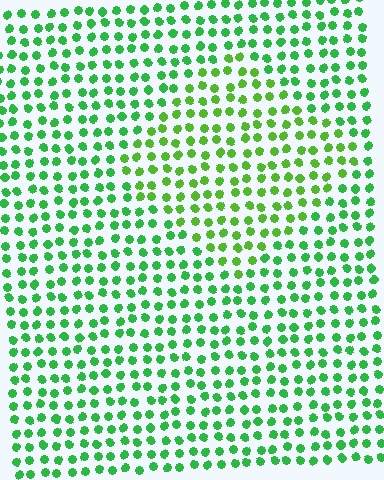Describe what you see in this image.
The image is filled with small green elements in a uniform arrangement. A diamond-shaped region is visible where the elements are tinted to a slightly different hue, forming a subtle color boundary.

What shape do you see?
I see a diamond.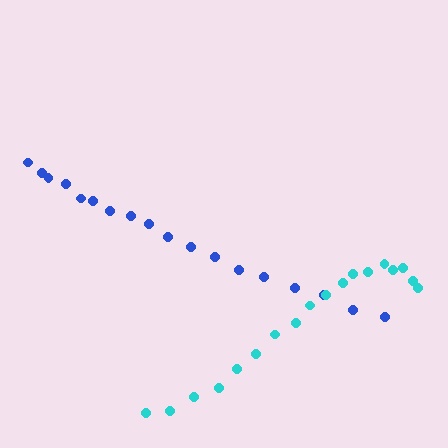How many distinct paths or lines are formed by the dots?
There are 2 distinct paths.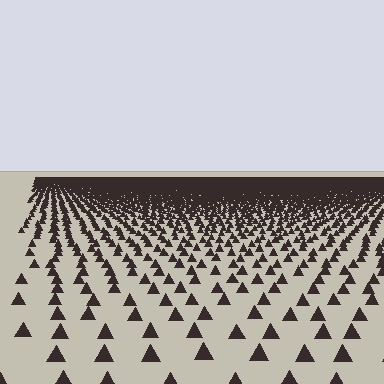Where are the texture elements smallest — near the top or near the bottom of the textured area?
Near the top.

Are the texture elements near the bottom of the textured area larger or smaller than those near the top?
Larger. Near the bottom, elements are closer to the viewer and appear at a bigger on-screen size.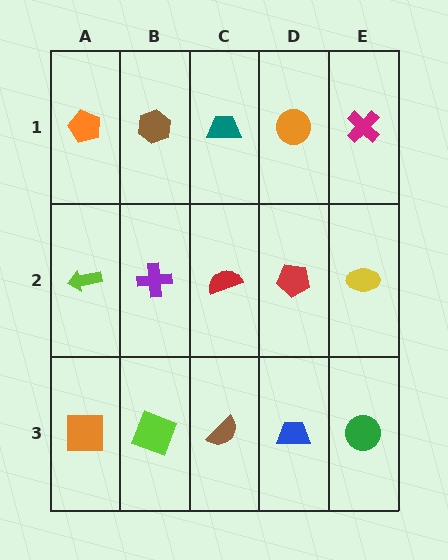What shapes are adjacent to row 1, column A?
A lime arrow (row 2, column A), a brown hexagon (row 1, column B).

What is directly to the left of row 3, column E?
A blue trapezoid.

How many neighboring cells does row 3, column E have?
2.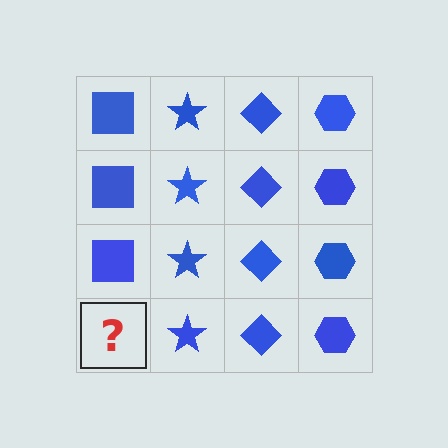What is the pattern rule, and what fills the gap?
The rule is that each column has a consistent shape. The gap should be filled with a blue square.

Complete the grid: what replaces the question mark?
The question mark should be replaced with a blue square.